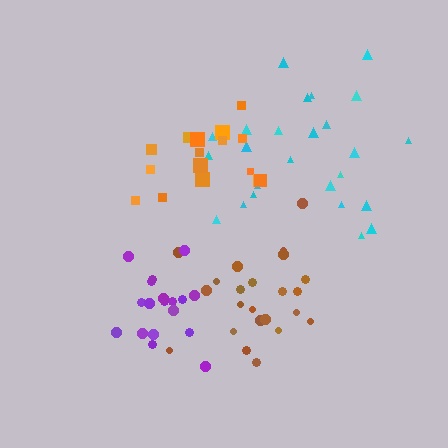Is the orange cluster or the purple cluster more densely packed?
Orange.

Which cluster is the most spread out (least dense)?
Cyan.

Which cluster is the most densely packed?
Orange.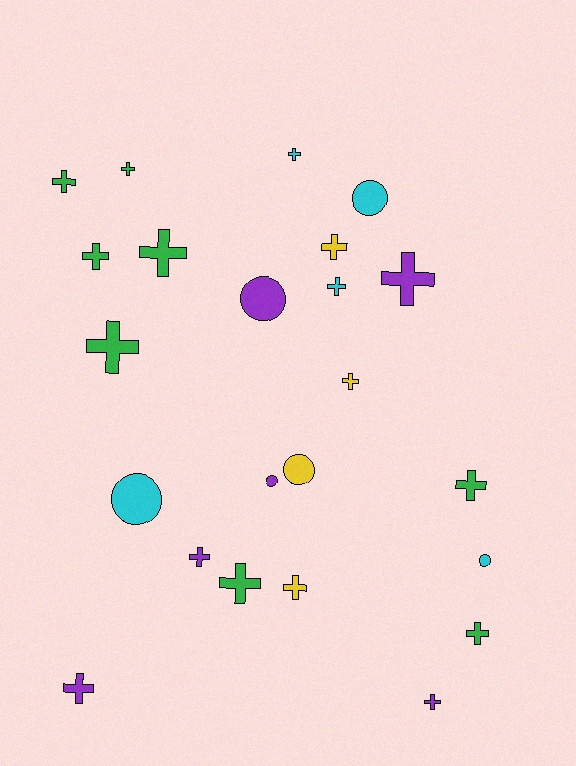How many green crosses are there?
There are 8 green crosses.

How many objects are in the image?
There are 23 objects.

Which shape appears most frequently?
Cross, with 17 objects.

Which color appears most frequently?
Green, with 8 objects.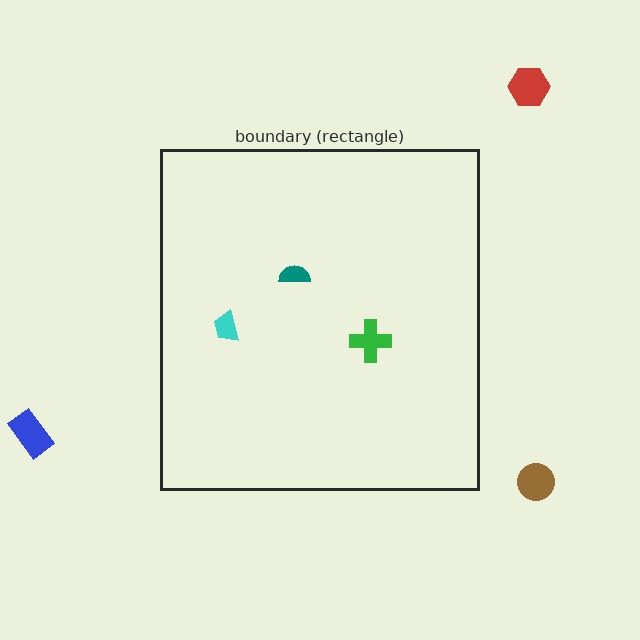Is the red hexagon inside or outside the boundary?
Outside.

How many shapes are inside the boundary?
3 inside, 3 outside.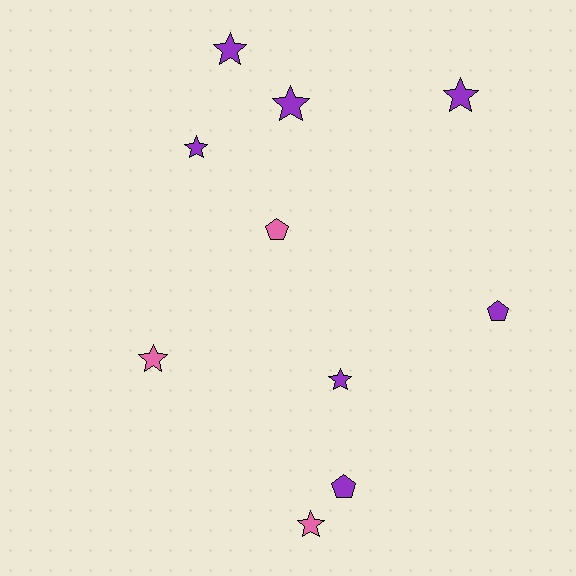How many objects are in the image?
There are 10 objects.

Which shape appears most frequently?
Star, with 7 objects.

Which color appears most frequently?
Purple, with 7 objects.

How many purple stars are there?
There are 5 purple stars.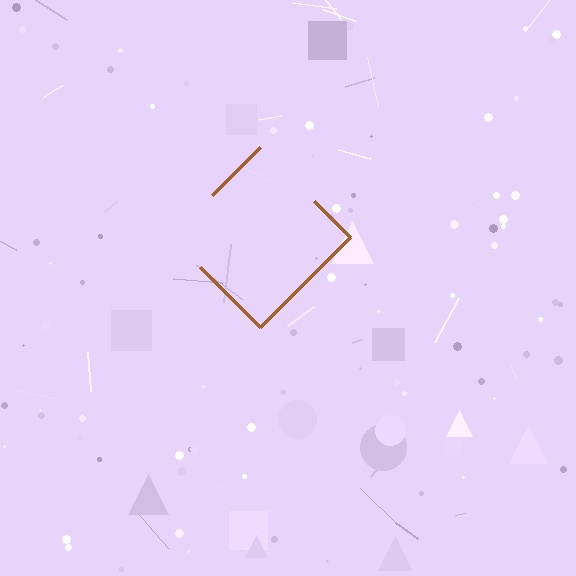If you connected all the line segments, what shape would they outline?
They would outline a diamond.